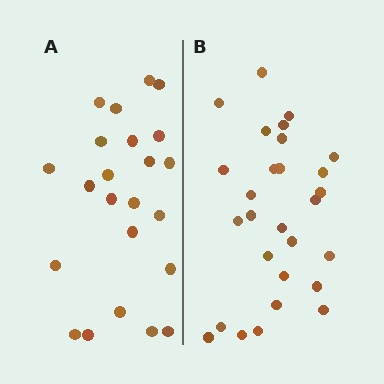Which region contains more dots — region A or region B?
Region B (the right region) has more dots.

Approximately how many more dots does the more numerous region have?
Region B has about 5 more dots than region A.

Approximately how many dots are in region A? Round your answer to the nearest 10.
About 20 dots. (The exact count is 23, which rounds to 20.)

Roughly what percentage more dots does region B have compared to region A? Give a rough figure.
About 20% more.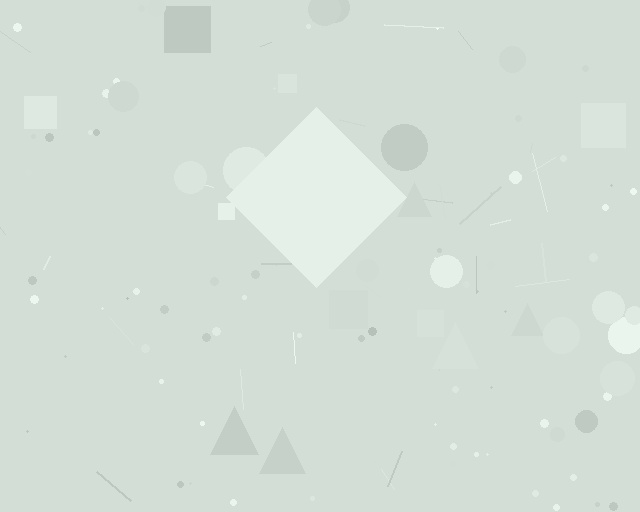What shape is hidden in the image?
A diamond is hidden in the image.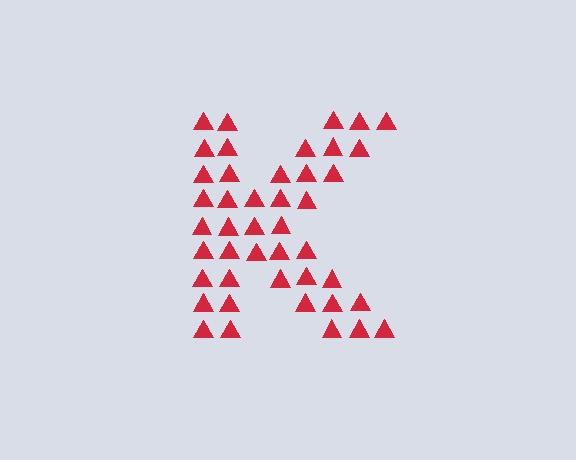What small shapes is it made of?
It is made of small triangles.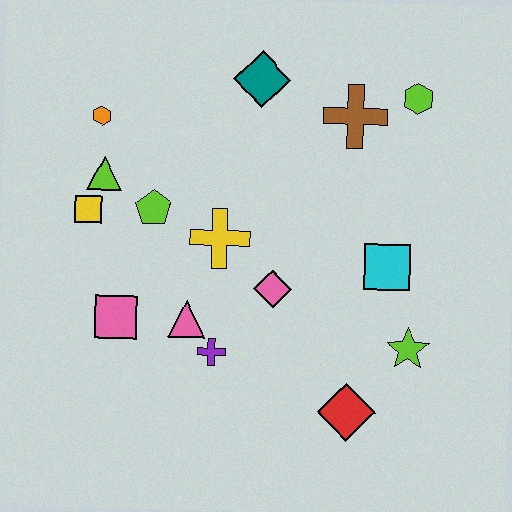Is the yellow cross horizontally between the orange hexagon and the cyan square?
Yes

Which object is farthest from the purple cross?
The lime hexagon is farthest from the purple cross.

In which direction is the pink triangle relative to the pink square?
The pink triangle is to the right of the pink square.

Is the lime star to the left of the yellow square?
No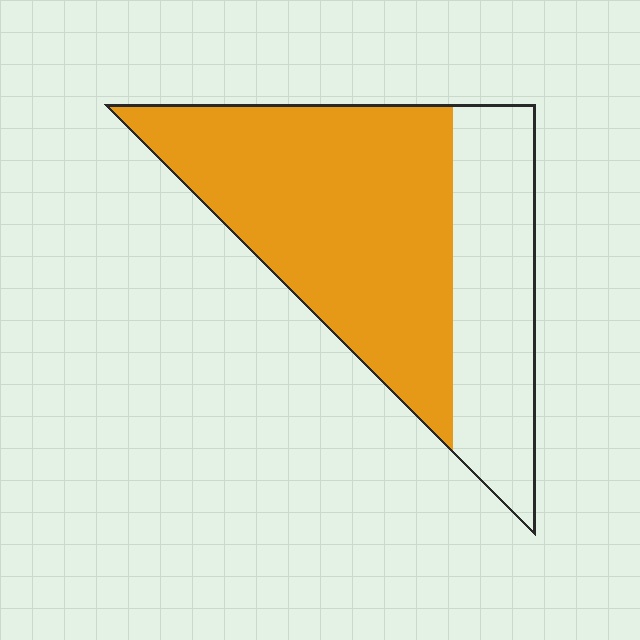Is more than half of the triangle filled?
Yes.